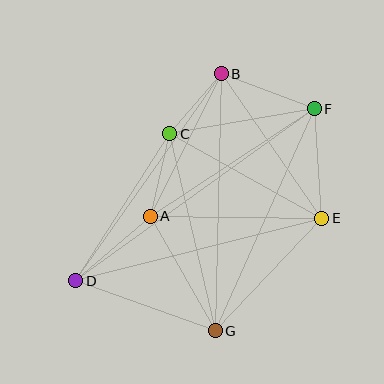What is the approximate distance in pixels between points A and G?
The distance between A and G is approximately 132 pixels.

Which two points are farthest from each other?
Points D and F are farthest from each other.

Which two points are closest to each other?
Points B and C are closest to each other.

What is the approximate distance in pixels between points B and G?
The distance between B and G is approximately 257 pixels.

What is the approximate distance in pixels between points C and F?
The distance between C and F is approximately 146 pixels.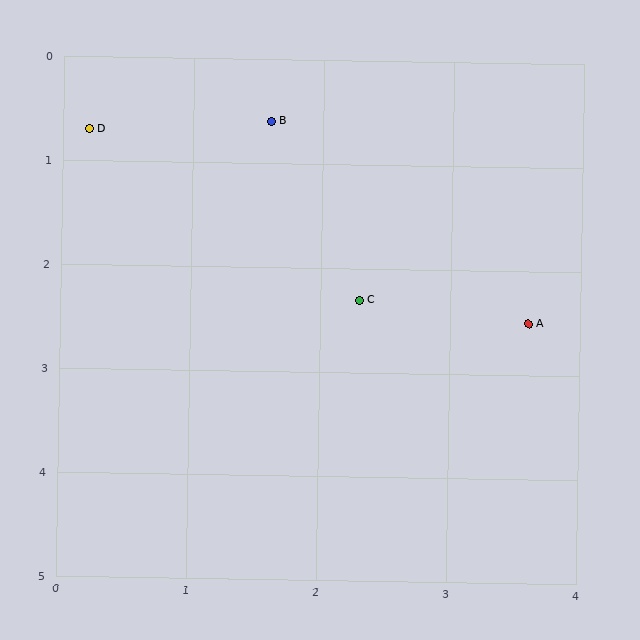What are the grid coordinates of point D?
Point D is at approximately (0.2, 0.7).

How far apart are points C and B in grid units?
Points C and B are about 1.8 grid units apart.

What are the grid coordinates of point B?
Point B is at approximately (1.6, 0.6).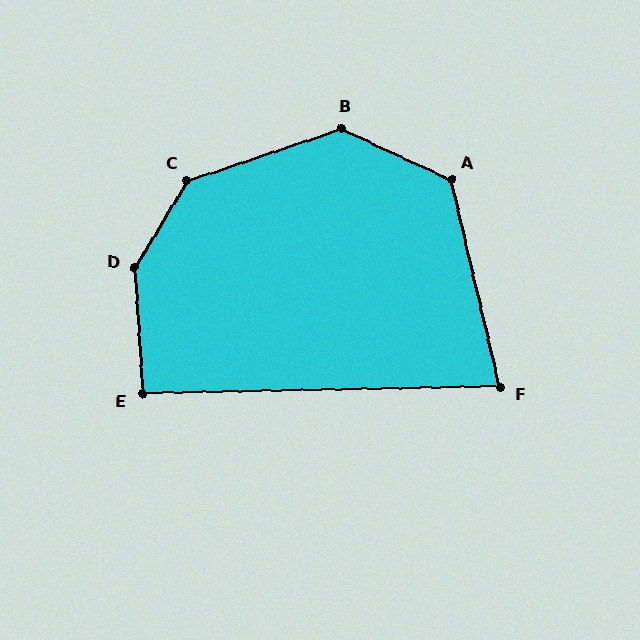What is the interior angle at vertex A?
Approximately 128 degrees (obtuse).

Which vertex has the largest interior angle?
D, at approximately 146 degrees.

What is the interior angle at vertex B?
Approximately 137 degrees (obtuse).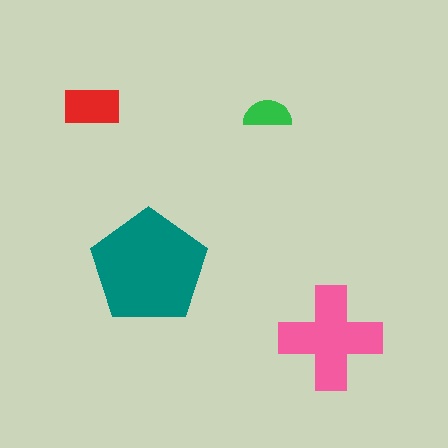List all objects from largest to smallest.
The teal pentagon, the pink cross, the red rectangle, the green semicircle.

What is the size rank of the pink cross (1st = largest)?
2nd.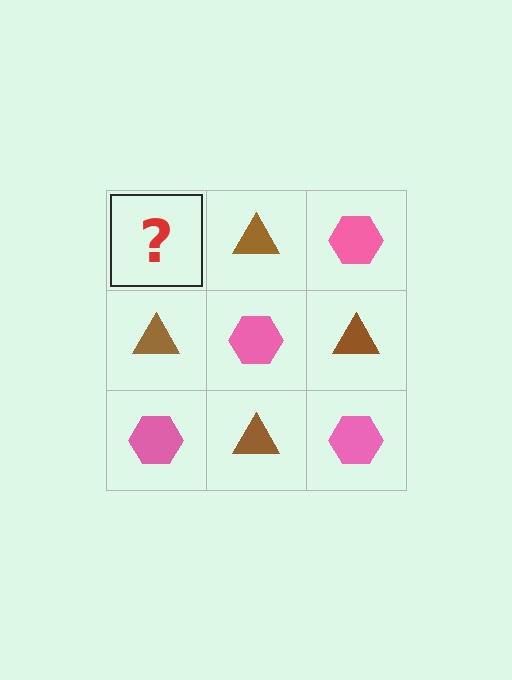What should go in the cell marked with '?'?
The missing cell should contain a pink hexagon.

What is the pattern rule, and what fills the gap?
The rule is that it alternates pink hexagon and brown triangle in a checkerboard pattern. The gap should be filled with a pink hexagon.